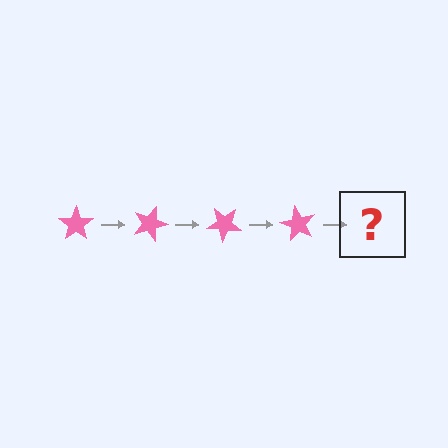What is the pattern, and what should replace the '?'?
The pattern is that the star rotates 20 degrees each step. The '?' should be a pink star rotated 80 degrees.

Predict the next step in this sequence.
The next step is a pink star rotated 80 degrees.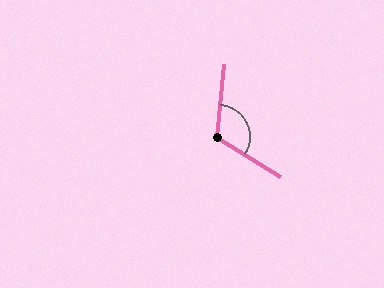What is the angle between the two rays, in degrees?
Approximately 117 degrees.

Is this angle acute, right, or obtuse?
It is obtuse.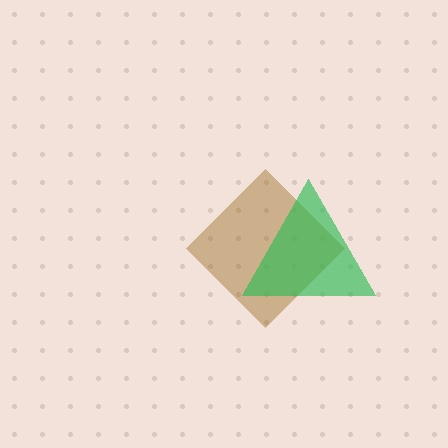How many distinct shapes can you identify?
There are 2 distinct shapes: a brown diamond, a green triangle.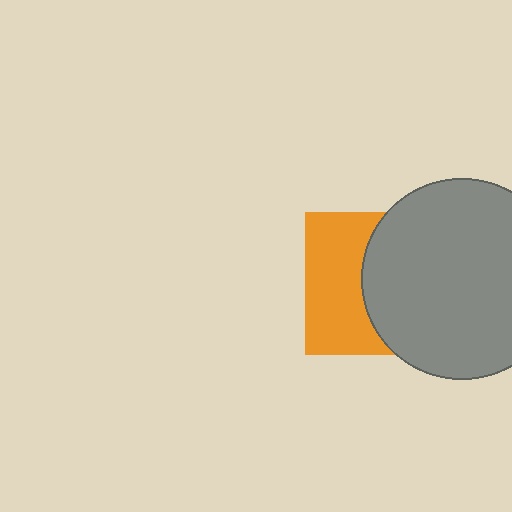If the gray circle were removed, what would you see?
You would see the complete orange square.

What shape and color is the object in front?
The object in front is a gray circle.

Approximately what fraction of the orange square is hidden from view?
Roughly 54% of the orange square is hidden behind the gray circle.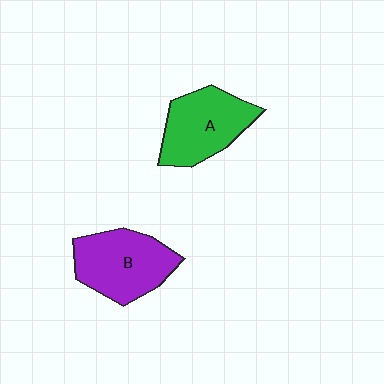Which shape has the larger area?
Shape B (purple).